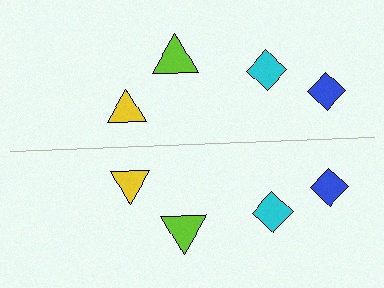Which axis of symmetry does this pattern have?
The pattern has a horizontal axis of symmetry running through the center of the image.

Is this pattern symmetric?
Yes, this pattern has bilateral (reflection) symmetry.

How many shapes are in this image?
There are 8 shapes in this image.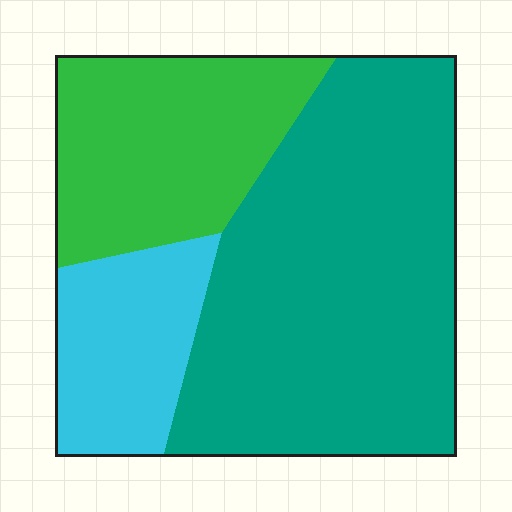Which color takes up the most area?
Teal, at roughly 55%.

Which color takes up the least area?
Cyan, at roughly 15%.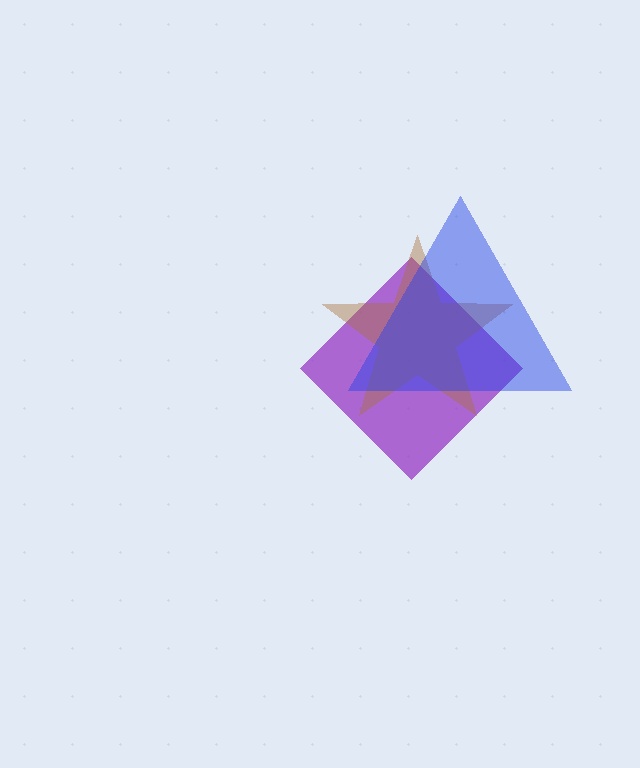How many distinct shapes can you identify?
There are 3 distinct shapes: a purple diamond, a brown star, a blue triangle.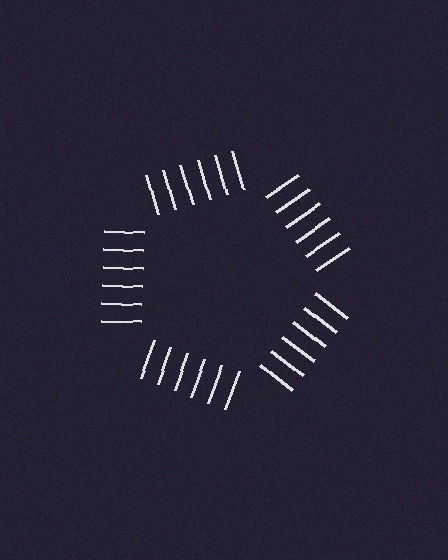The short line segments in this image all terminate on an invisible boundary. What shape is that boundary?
An illusory pentagon — the line segments terminate on its edges but no continuous stroke is drawn.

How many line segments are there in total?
30 — 6 along each of the 5 edges.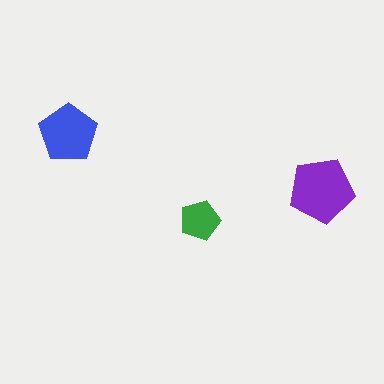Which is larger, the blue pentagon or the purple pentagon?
The purple one.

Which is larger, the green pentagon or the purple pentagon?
The purple one.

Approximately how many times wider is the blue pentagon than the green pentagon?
About 1.5 times wider.